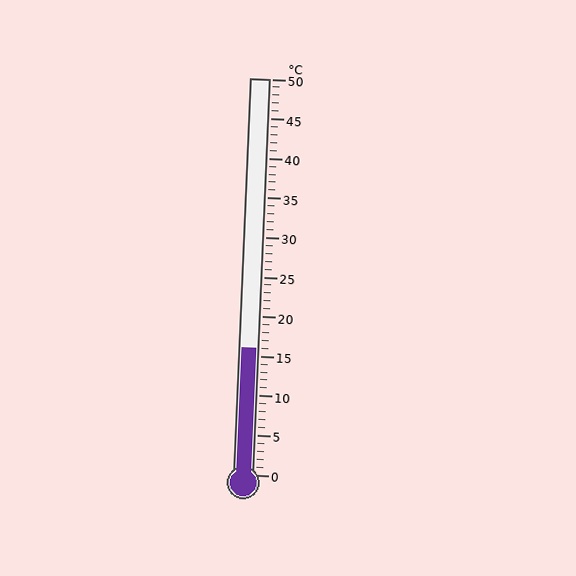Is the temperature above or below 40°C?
The temperature is below 40°C.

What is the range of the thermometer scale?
The thermometer scale ranges from 0°C to 50°C.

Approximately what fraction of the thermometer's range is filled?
The thermometer is filled to approximately 30% of its range.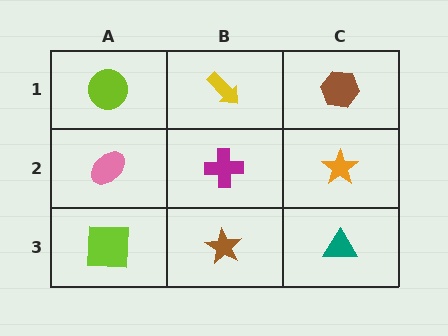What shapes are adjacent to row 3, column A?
A pink ellipse (row 2, column A), a brown star (row 3, column B).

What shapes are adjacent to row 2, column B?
A yellow arrow (row 1, column B), a brown star (row 3, column B), a pink ellipse (row 2, column A), an orange star (row 2, column C).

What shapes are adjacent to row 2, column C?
A brown hexagon (row 1, column C), a teal triangle (row 3, column C), a magenta cross (row 2, column B).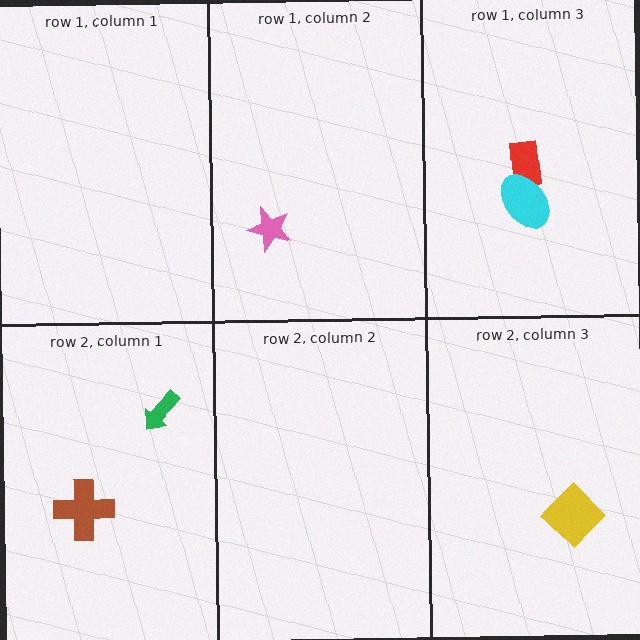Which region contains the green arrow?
The row 2, column 1 region.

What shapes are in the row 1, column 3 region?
The red rectangle, the cyan ellipse.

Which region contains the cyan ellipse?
The row 1, column 3 region.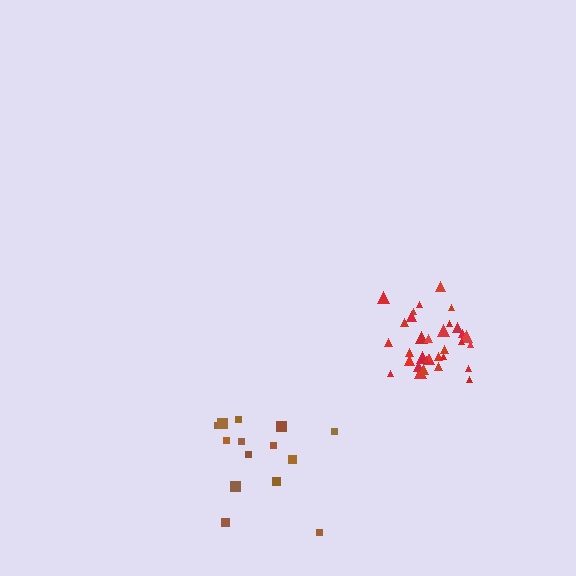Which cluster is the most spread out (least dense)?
Brown.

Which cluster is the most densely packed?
Red.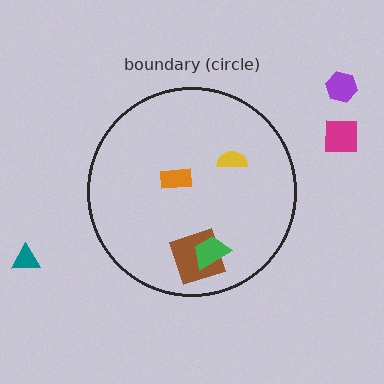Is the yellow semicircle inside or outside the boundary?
Inside.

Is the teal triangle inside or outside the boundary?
Outside.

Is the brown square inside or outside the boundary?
Inside.